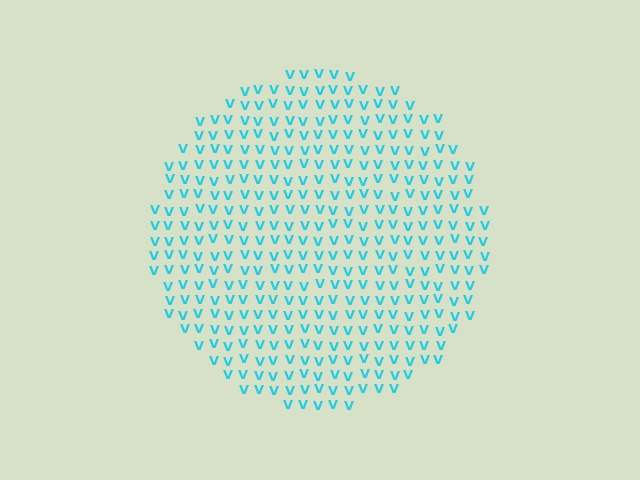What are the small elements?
The small elements are letter V's.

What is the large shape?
The large shape is a circle.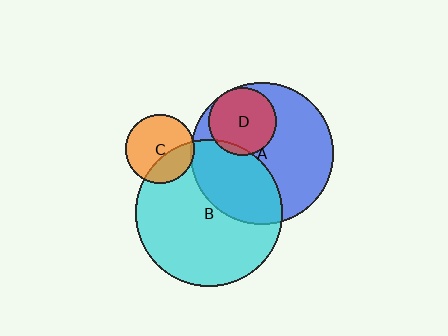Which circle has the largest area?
Circle B (cyan).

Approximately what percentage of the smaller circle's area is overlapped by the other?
Approximately 10%.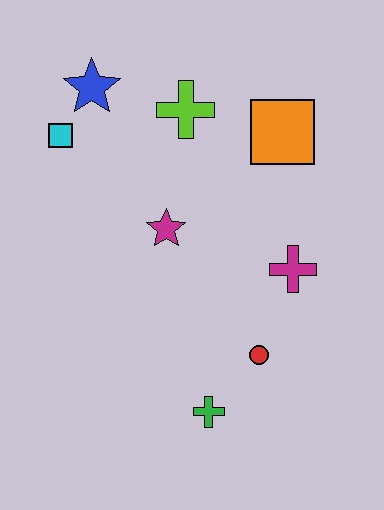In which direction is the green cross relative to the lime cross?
The green cross is below the lime cross.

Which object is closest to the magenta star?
The lime cross is closest to the magenta star.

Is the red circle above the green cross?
Yes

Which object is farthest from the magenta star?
The green cross is farthest from the magenta star.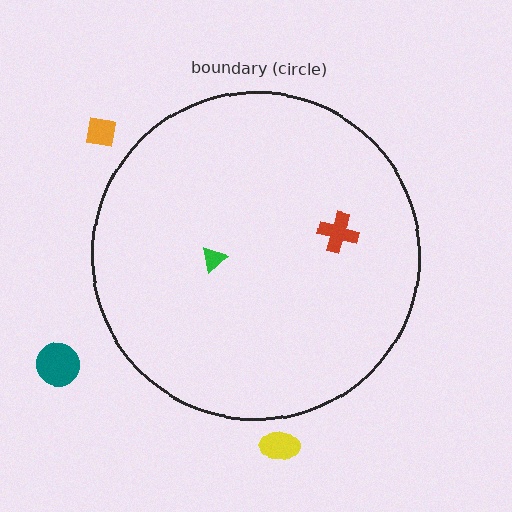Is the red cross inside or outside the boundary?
Inside.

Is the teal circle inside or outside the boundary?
Outside.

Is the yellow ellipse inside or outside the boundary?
Outside.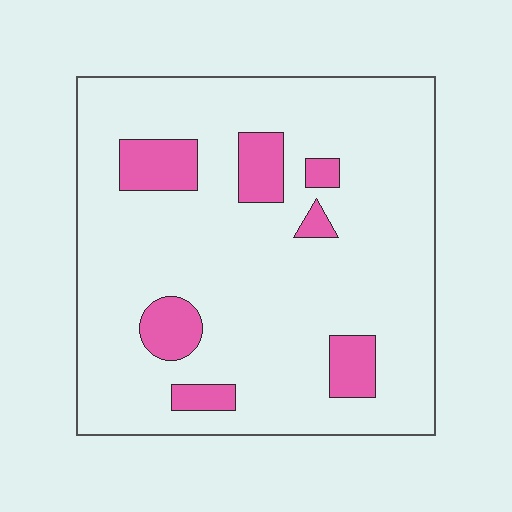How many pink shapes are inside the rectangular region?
7.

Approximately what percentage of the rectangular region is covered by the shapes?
Approximately 15%.